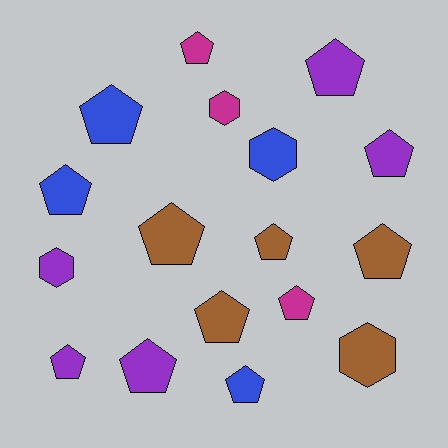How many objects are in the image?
There are 17 objects.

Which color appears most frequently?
Brown, with 5 objects.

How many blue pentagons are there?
There are 3 blue pentagons.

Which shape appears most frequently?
Pentagon, with 13 objects.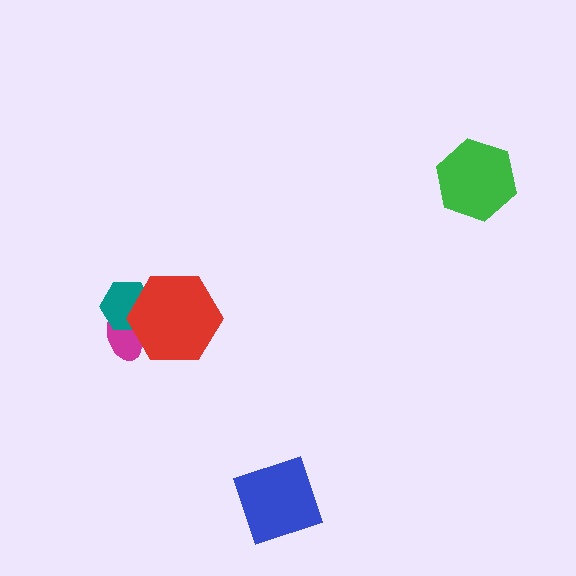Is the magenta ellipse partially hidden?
Yes, it is partially covered by another shape.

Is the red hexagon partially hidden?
No, no other shape covers it.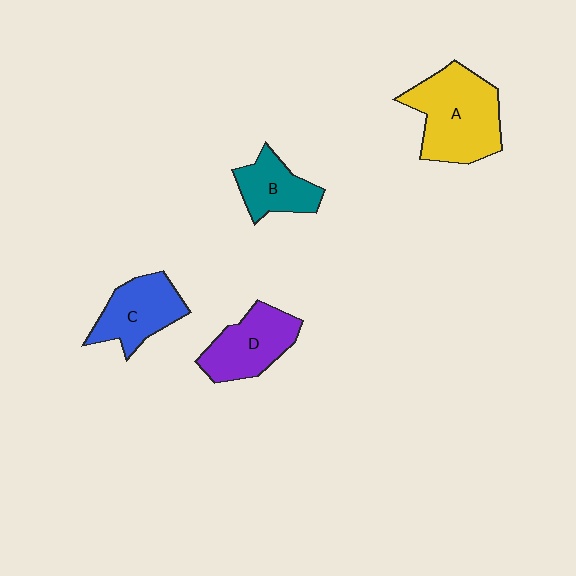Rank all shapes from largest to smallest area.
From largest to smallest: A (yellow), D (purple), C (blue), B (teal).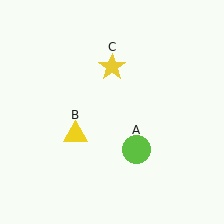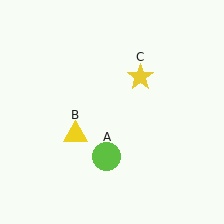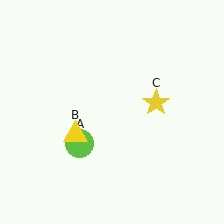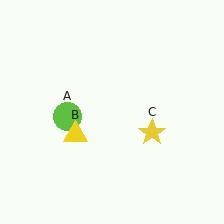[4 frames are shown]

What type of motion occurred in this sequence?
The lime circle (object A), yellow star (object C) rotated clockwise around the center of the scene.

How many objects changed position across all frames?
2 objects changed position: lime circle (object A), yellow star (object C).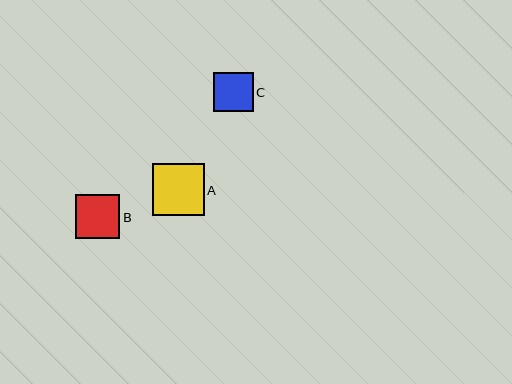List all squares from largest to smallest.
From largest to smallest: A, B, C.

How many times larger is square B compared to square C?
Square B is approximately 1.1 times the size of square C.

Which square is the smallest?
Square C is the smallest with a size of approximately 39 pixels.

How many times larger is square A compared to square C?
Square A is approximately 1.3 times the size of square C.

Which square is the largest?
Square A is the largest with a size of approximately 52 pixels.